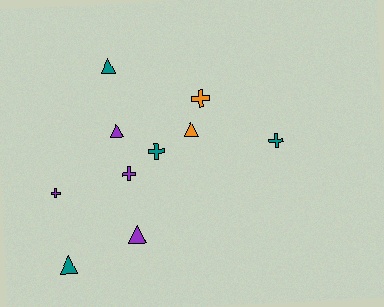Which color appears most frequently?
Teal, with 4 objects.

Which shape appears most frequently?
Triangle, with 5 objects.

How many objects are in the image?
There are 10 objects.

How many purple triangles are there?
There are 2 purple triangles.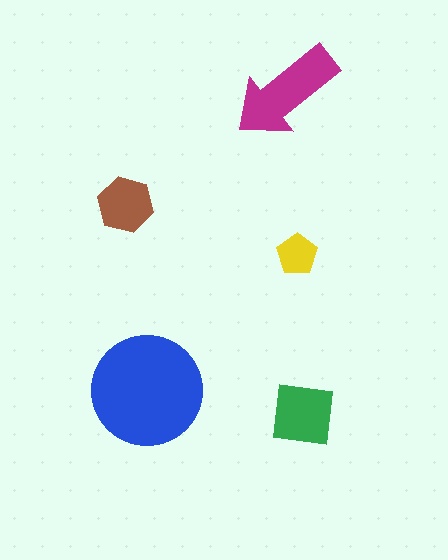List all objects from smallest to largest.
The yellow pentagon, the brown hexagon, the green square, the magenta arrow, the blue circle.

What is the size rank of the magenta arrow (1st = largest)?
2nd.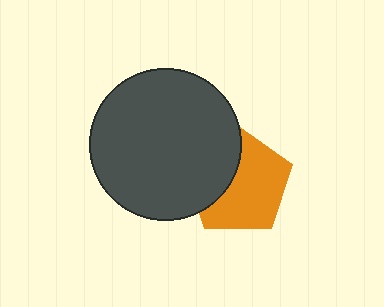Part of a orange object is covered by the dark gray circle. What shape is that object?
It is a pentagon.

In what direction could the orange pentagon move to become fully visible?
The orange pentagon could move right. That would shift it out from behind the dark gray circle entirely.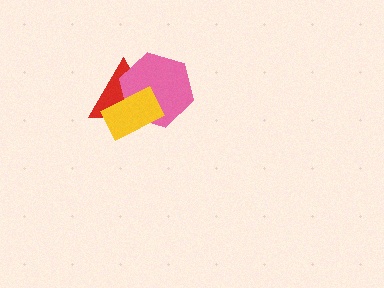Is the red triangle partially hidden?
Yes, it is partially covered by another shape.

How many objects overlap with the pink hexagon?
2 objects overlap with the pink hexagon.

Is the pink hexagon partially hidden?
Yes, it is partially covered by another shape.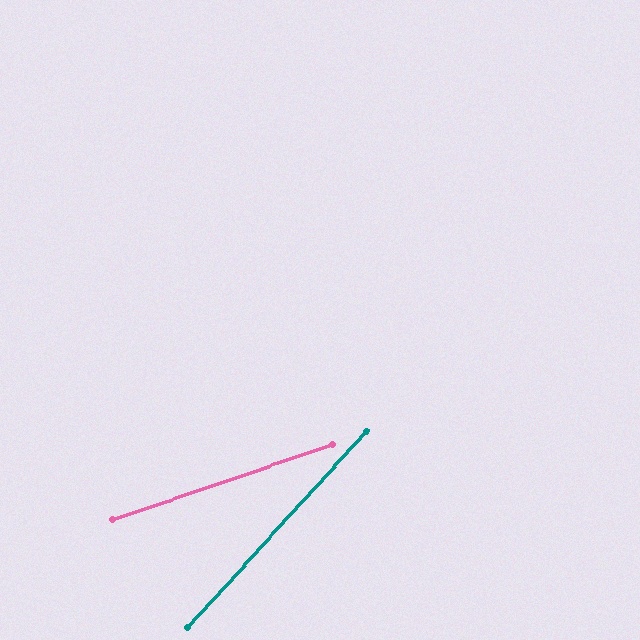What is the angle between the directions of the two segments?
Approximately 29 degrees.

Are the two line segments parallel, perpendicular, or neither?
Neither parallel nor perpendicular — they differ by about 29°.